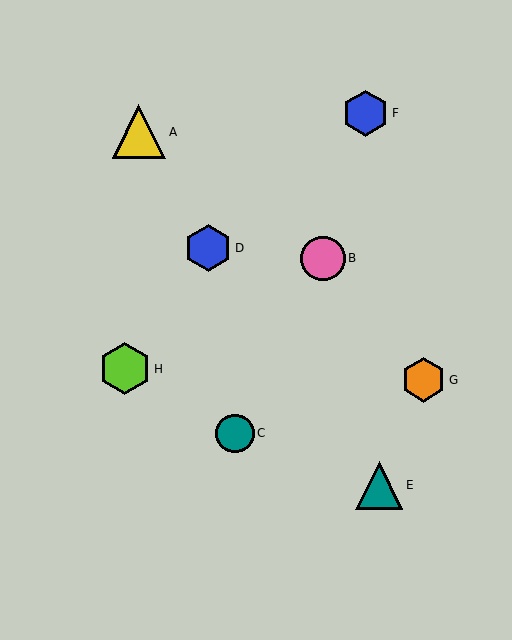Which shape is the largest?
The yellow triangle (labeled A) is the largest.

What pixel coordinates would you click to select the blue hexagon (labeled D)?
Click at (208, 248) to select the blue hexagon D.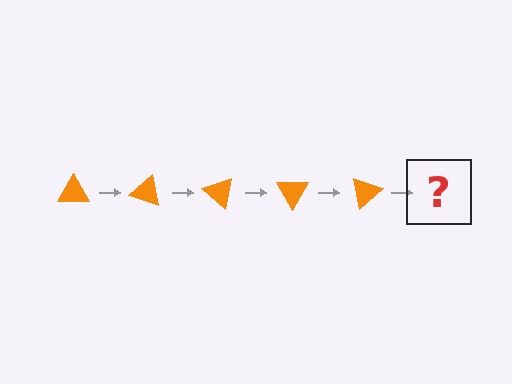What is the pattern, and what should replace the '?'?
The pattern is that the triangle rotates 20 degrees each step. The '?' should be an orange triangle rotated 100 degrees.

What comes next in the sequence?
The next element should be an orange triangle rotated 100 degrees.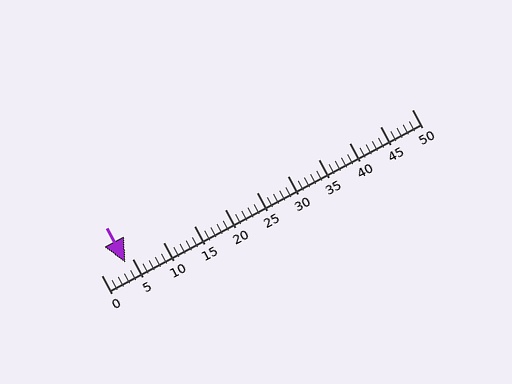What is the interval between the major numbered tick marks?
The major tick marks are spaced 5 units apart.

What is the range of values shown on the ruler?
The ruler shows values from 0 to 50.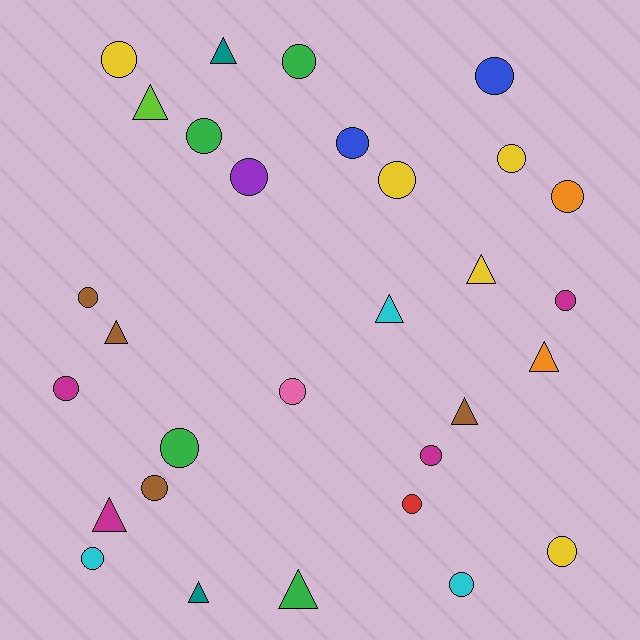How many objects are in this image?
There are 30 objects.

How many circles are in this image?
There are 20 circles.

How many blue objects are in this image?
There are 2 blue objects.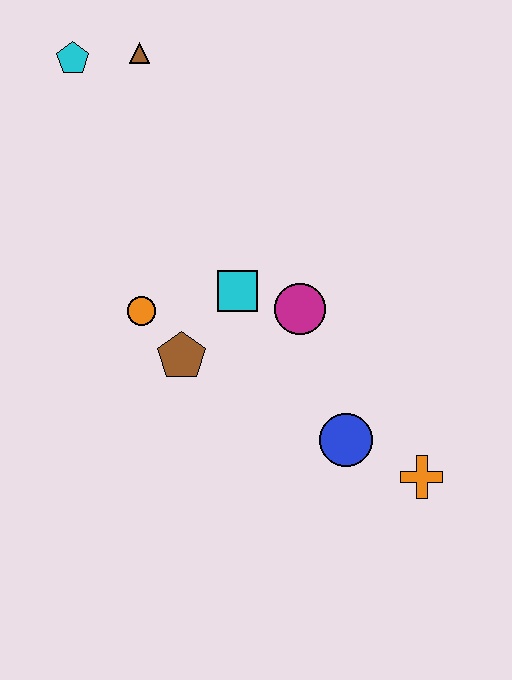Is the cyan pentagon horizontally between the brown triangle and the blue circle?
No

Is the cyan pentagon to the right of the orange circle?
No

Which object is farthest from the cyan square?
The cyan pentagon is farthest from the cyan square.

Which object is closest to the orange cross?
The blue circle is closest to the orange cross.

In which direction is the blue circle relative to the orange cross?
The blue circle is to the left of the orange cross.